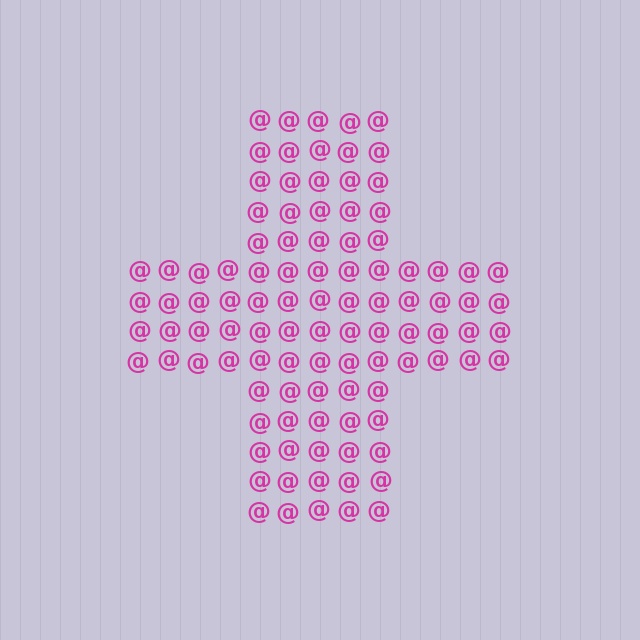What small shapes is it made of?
It is made of small at signs.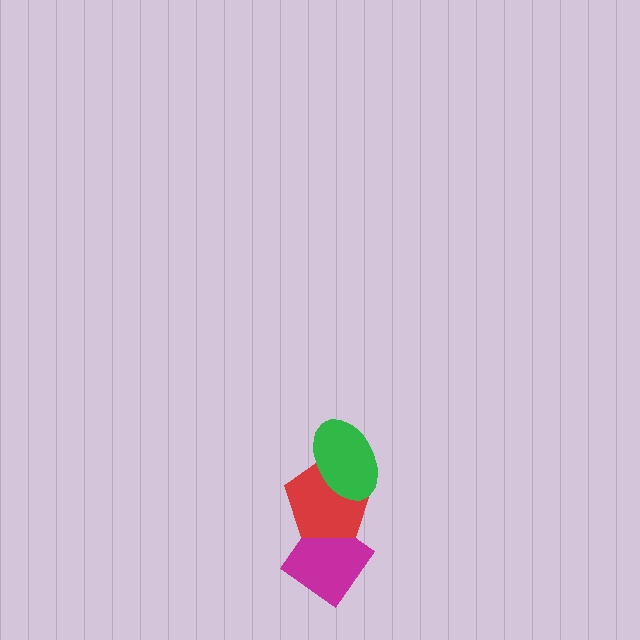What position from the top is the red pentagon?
The red pentagon is 2nd from the top.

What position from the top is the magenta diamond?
The magenta diamond is 3rd from the top.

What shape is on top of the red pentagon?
The green ellipse is on top of the red pentagon.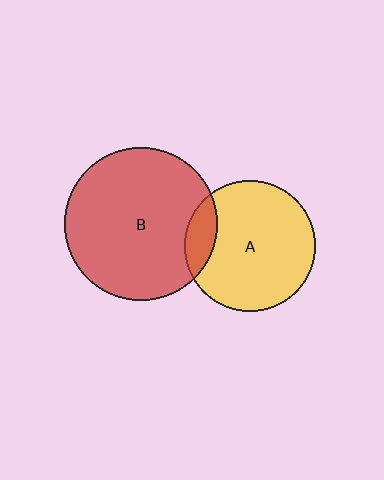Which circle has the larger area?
Circle B (red).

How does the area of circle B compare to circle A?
Approximately 1.4 times.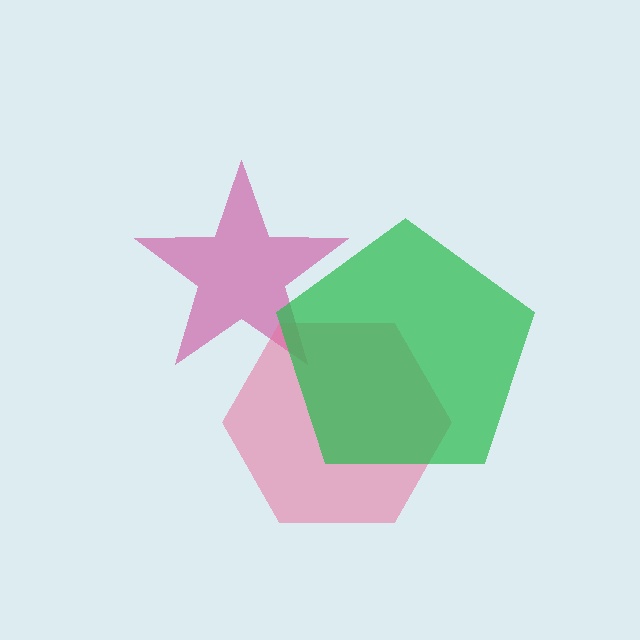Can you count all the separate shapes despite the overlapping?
Yes, there are 3 separate shapes.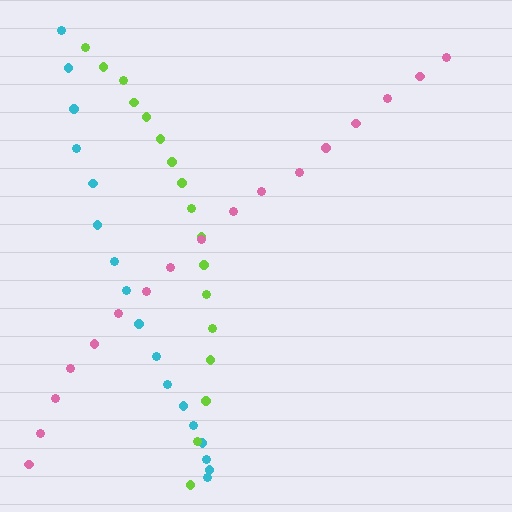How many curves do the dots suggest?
There are 3 distinct paths.